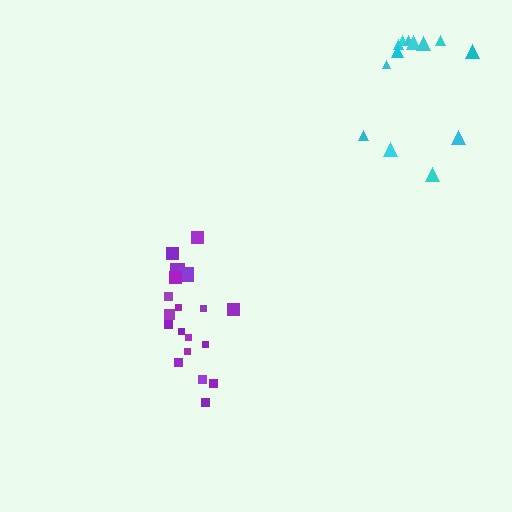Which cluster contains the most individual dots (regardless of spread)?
Purple (19).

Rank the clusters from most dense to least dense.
purple, cyan.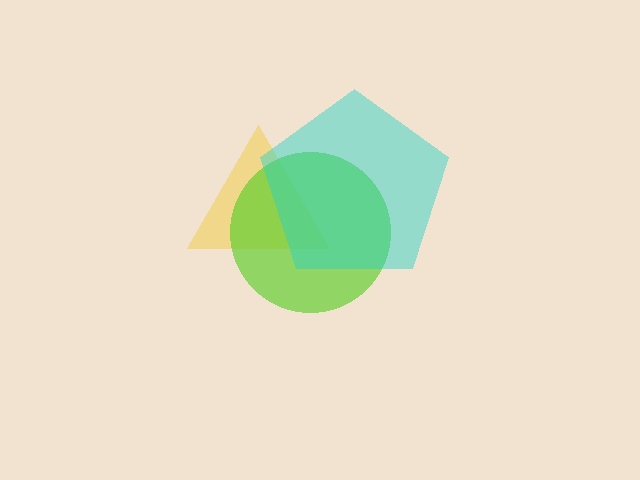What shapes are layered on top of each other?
The layered shapes are: a yellow triangle, a lime circle, a cyan pentagon.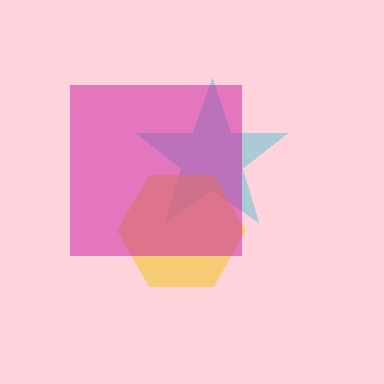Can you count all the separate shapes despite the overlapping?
Yes, there are 3 separate shapes.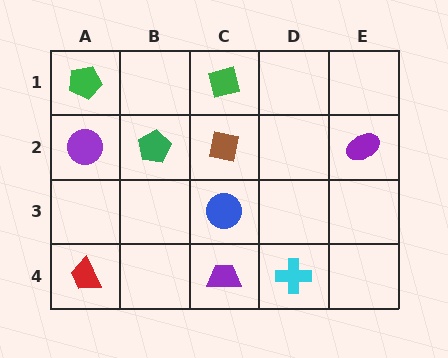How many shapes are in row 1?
2 shapes.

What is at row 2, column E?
A purple ellipse.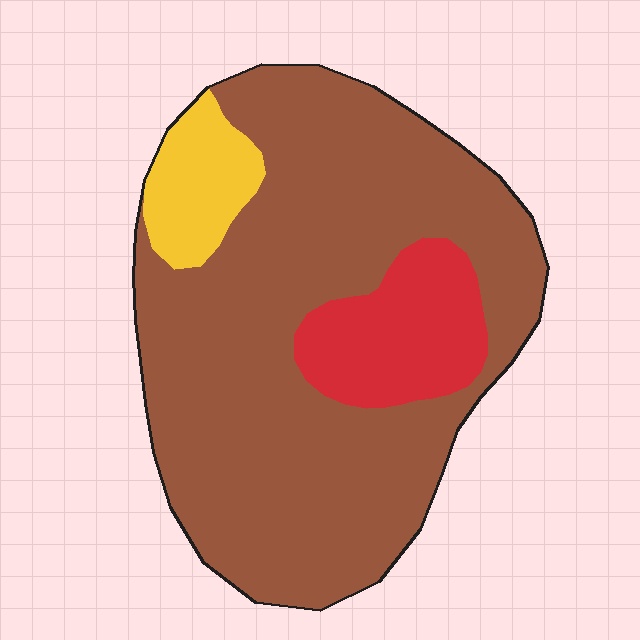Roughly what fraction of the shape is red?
Red covers about 15% of the shape.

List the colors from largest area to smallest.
From largest to smallest: brown, red, yellow.